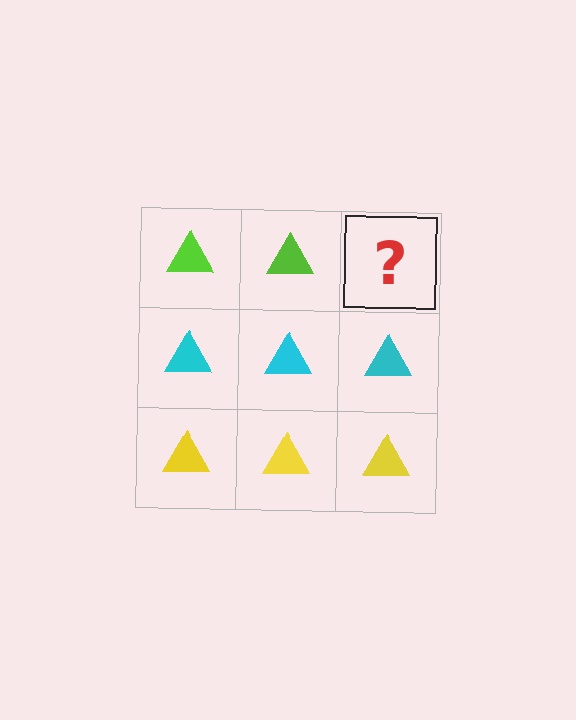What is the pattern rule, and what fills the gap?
The rule is that each row has a consistent color. The gap should be filled with a lime triangle.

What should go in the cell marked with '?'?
The missing cell should contain a lime triangle.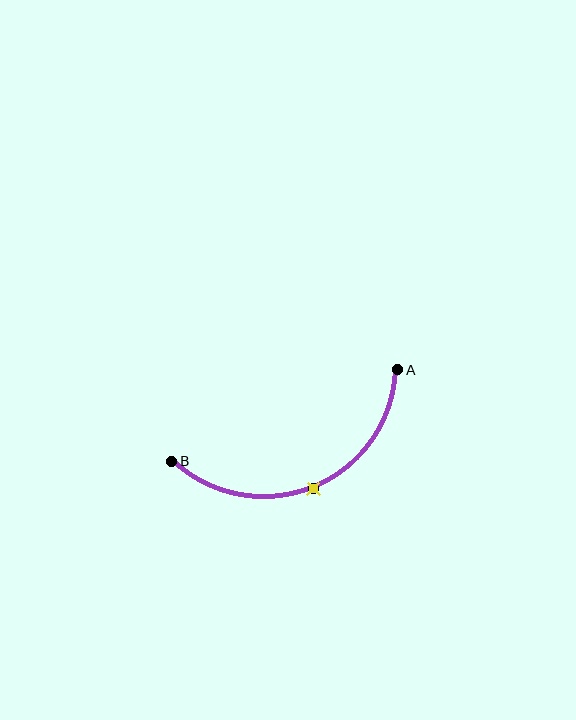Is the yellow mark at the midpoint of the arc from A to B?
Yes. The yellow mark lies on the arc at equal arc-length from both A and B — it is the arc midpoint.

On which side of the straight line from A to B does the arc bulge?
The arc bulges below the straight line connecting A and B.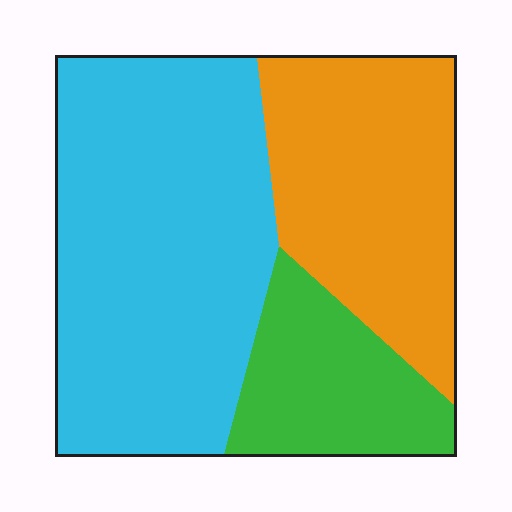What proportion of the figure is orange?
Orange covers roughly 30% of the figure.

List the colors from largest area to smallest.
From largest to smallest: cyan, orange, green.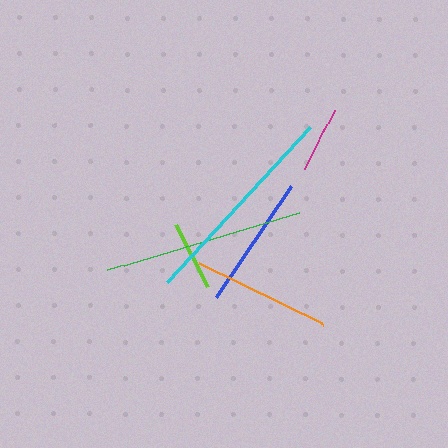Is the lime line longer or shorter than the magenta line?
The lime line is longer than the magenta line.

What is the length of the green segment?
The green segment is approximately 201 pixels long.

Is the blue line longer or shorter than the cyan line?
The cyan line is longer than the blue line.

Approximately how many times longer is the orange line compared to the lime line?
The orange line is approximately 2.0 times the length of the lime line.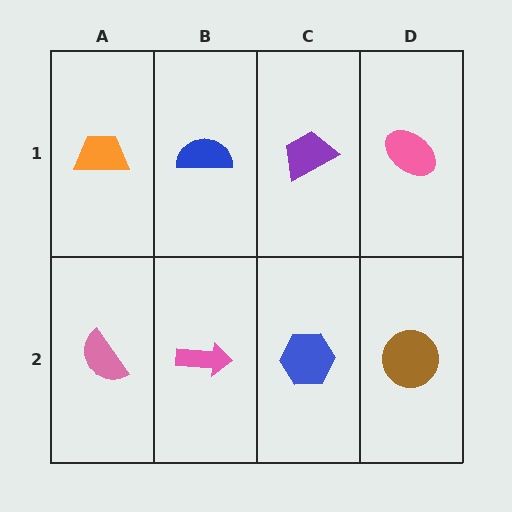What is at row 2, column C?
A blue hexagon.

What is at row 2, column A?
A pink semicircle.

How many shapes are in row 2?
4 shapes.